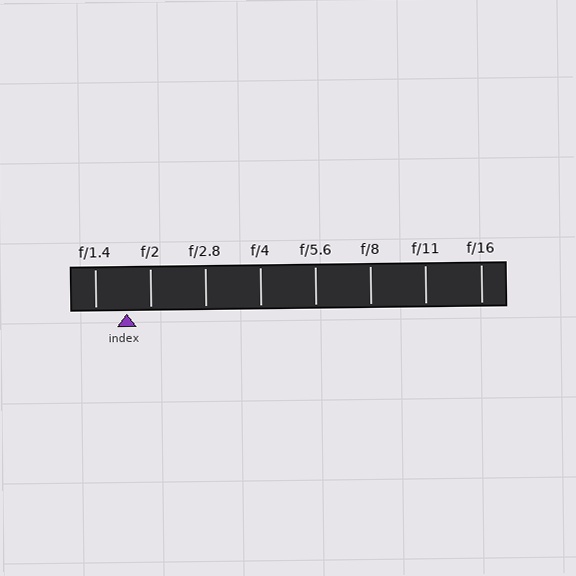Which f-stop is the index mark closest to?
The index mark is closest to f/2.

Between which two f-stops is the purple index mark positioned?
The index mark is between f/1.4 and f/2.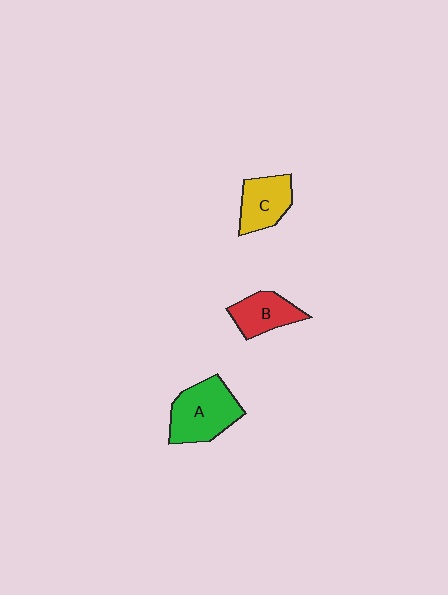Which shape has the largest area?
Shape A (green).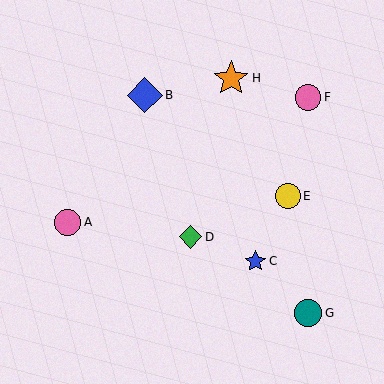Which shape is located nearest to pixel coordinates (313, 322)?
The teal circle (labeled G) at (308, 313) is nearest to that location.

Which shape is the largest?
The orange star (labeled H) is the largest.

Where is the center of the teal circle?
The center of the teal circle is at (308, 313).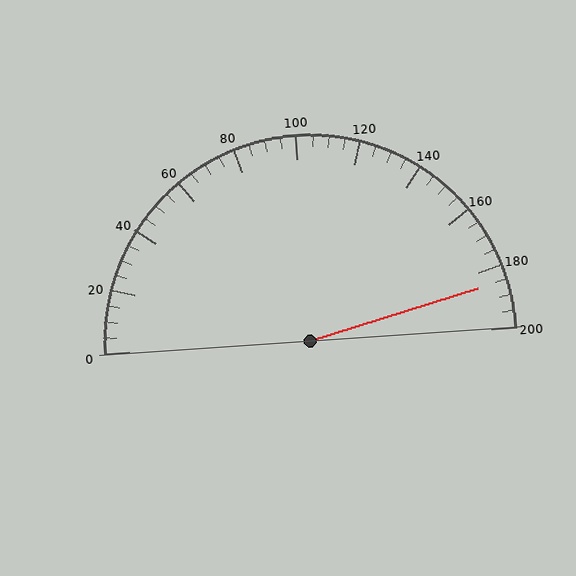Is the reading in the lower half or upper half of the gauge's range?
The reading is in the upper half of the range (0 to 200).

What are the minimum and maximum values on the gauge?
The gauge ranges from 0 to 200.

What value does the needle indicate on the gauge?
The needle indicates approximately 185.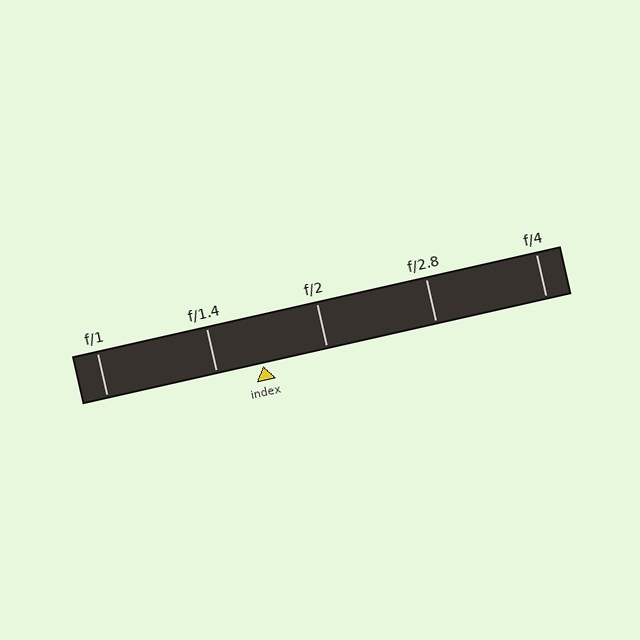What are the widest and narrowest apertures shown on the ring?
The widest aperture shown is f/1 and the narrowest is f/4.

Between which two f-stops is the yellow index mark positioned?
The index mark is between f/1.4 and f/2.